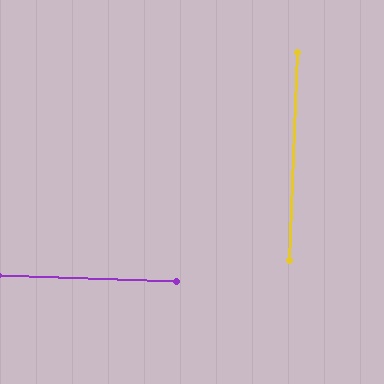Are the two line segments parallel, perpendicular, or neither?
Perpendicular — they meet at approximately 90°.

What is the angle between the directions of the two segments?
Approximately 90 degrees.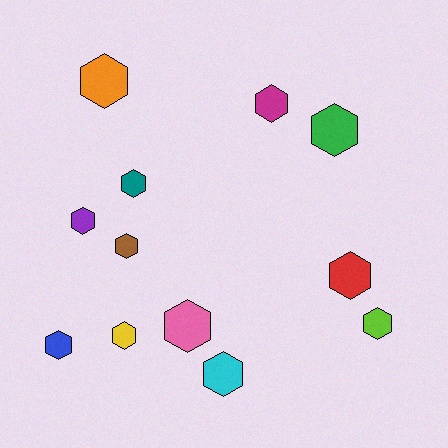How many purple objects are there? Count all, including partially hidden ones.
There is 1 purple object.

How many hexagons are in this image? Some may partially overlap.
There are 12 hexagons.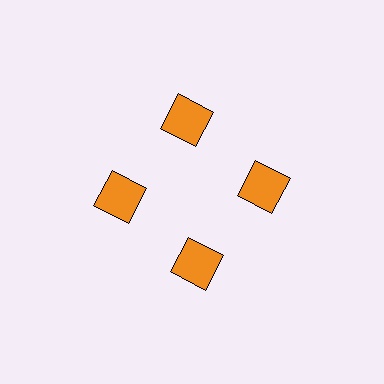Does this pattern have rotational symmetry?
Yes, this pattern has 4-fold rotational symmetry. It looks the same after rotating 90 degrees around the center.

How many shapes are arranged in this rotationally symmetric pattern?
There are 4 shapes, arranged in 4 groups of 1.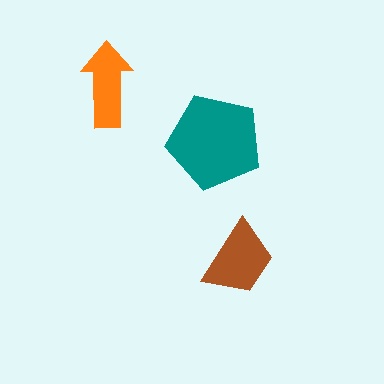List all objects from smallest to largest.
The orange arrow, the brown trapezoid, the teal pentagon.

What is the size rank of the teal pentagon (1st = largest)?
1st.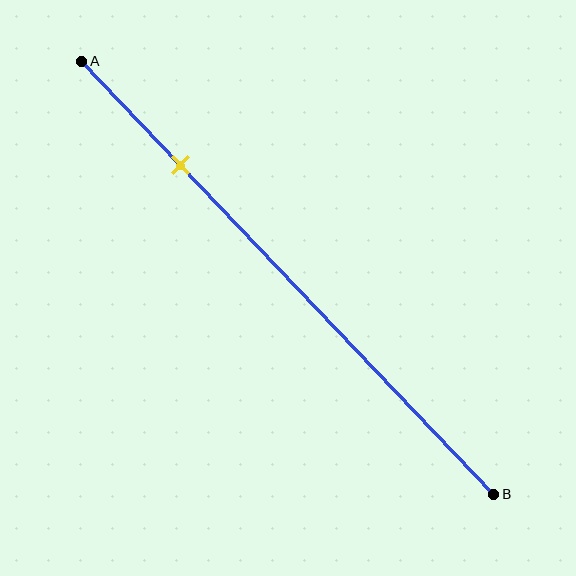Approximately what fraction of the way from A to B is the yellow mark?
The yellow mark is approximately 25% of the way from A to B.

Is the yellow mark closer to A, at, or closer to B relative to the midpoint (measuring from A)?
The yellow mark is closer to point A than the midpoint of segment AB.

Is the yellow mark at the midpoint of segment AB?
No, the mark is at about 25% from A, not at the 50% midpoint.